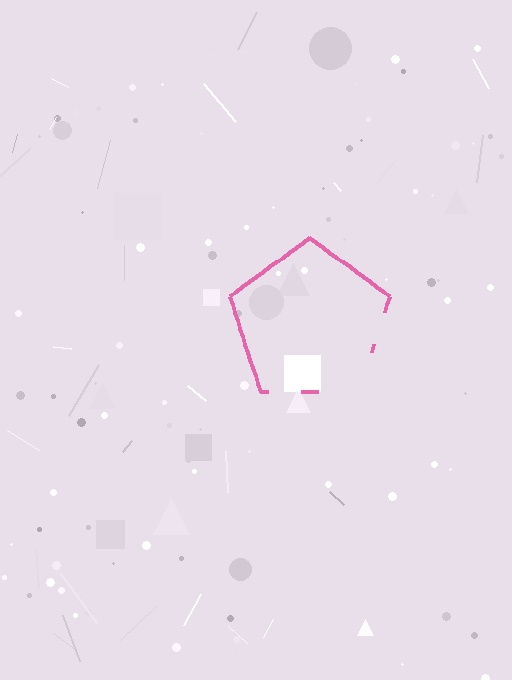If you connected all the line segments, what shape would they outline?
They would outline a pentagon.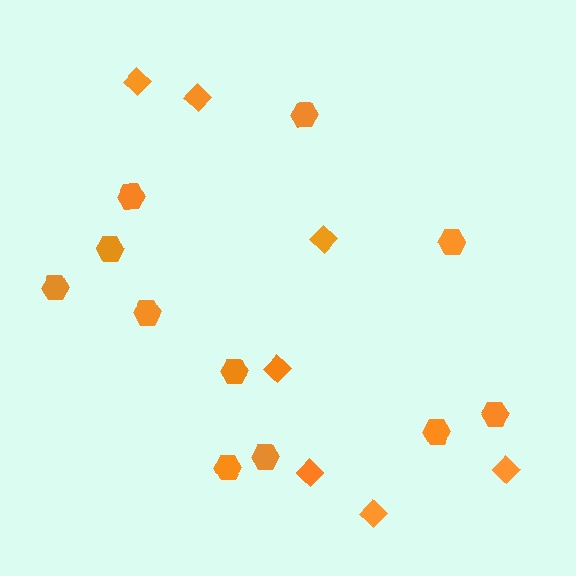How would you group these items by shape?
There are 2 groups: one group of diamonds (7) and one group of hexagons (11).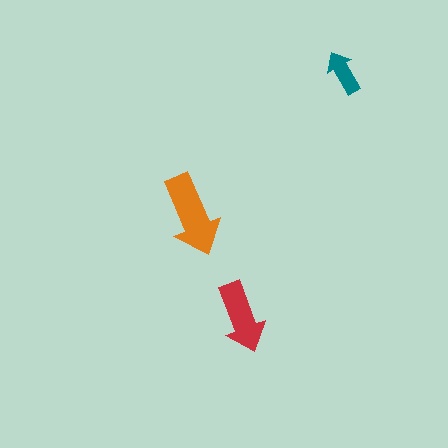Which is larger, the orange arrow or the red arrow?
The orange one.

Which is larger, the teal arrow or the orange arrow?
The orange one.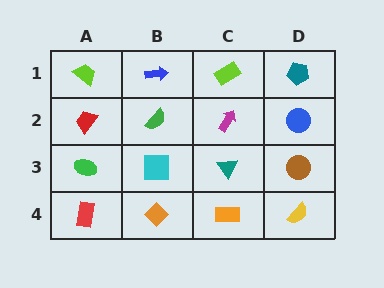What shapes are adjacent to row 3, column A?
A red trapezoid (row 2, column A), a red rectangle (row 4, column A), a cyan square (row 3, column B).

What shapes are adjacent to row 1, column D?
A blue circle (row 2, column D), a lime rectangle (row 1, column C).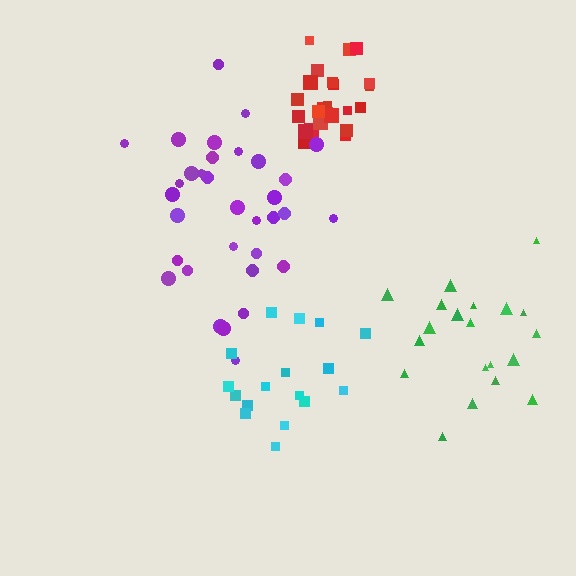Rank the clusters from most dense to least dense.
red, cyan, purple, green.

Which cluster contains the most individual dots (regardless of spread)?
Purple (34).